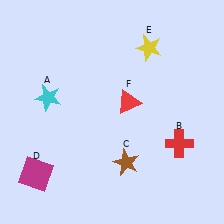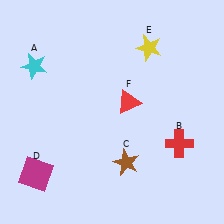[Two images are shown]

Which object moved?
The cyan star (A) moved up.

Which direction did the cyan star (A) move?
The cyan star (A) moved up.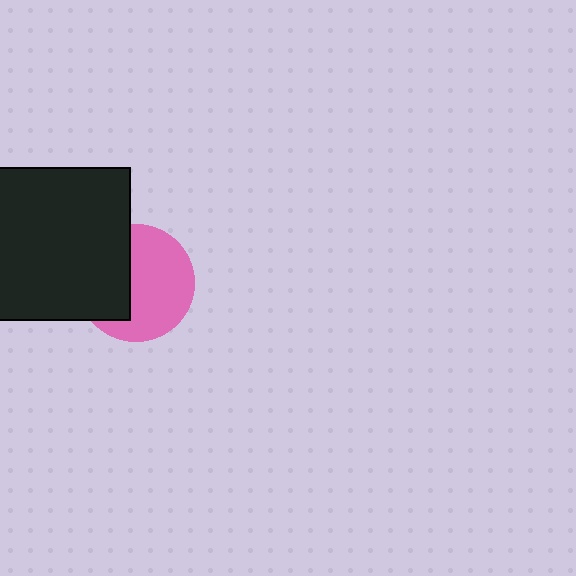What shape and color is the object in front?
The object in front is a black square.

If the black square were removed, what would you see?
You would see the complete pink circle.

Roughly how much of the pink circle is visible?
About half of it is visible (roughly 60%).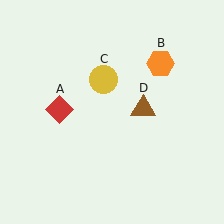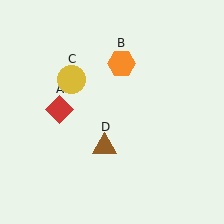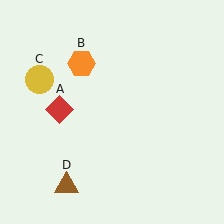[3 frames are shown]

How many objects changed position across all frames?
3 objects changed position: orange hexagon (object B), yellow circle (object C), brown triangle (object D).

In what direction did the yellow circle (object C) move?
The yellow circle (object C) moved left.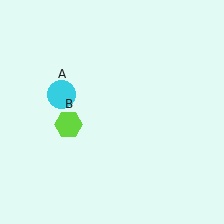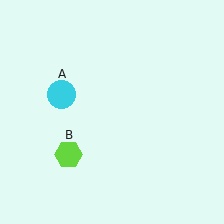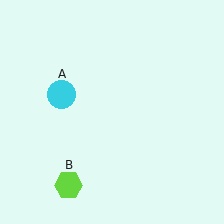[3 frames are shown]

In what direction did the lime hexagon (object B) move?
The lime hexagon (object B) moved down.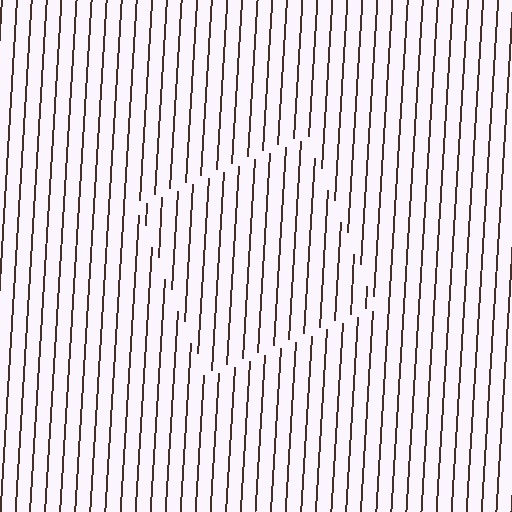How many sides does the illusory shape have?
4 sides — the line-ends trace a square.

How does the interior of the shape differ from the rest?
The interior of the shape contains the same grating, shifted by half a period — the contour is defined by the phase discontinuity where line-ends from the inner and outer gratings abut.